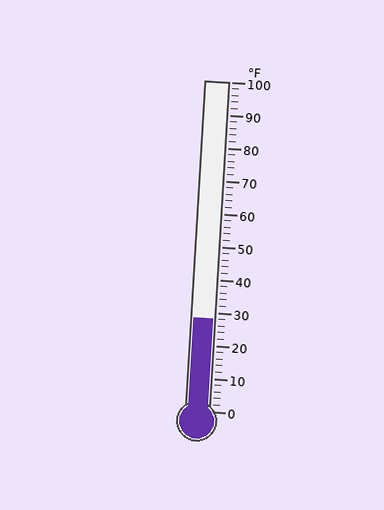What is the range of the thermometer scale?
The thermometer scale ranges from 0°F to 100°F.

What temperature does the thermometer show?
The thermometer shows approximately 28°F.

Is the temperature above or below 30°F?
The temperature is below 30°F.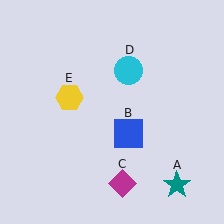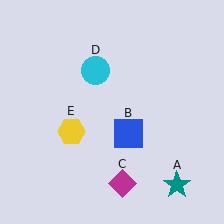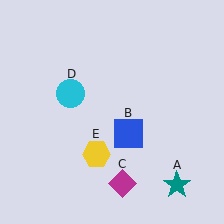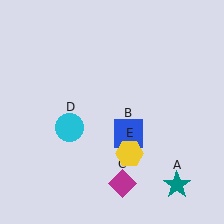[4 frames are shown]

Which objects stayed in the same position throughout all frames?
Teal star (object A) and blue square (object B) and magenta diamond (object C) remained stationary.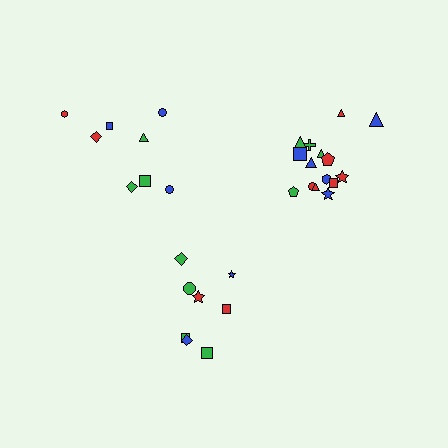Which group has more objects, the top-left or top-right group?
The top-right group.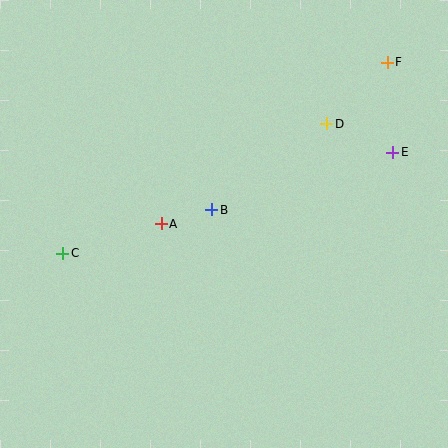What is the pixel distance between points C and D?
The distance between C and D is 294 pixels.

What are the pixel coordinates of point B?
Point B is at (212, 210).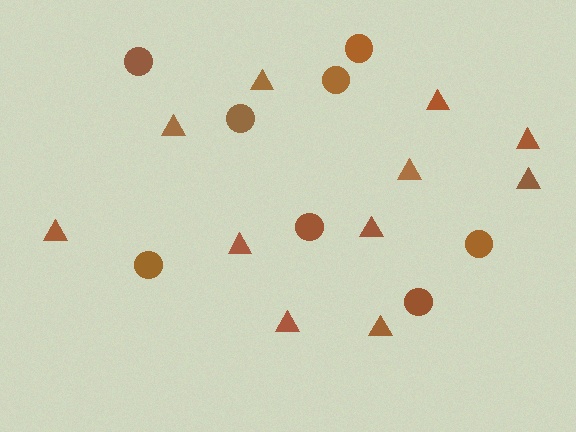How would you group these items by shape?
There are 2 groups: one group of triangles (11) and one group of circles (8).